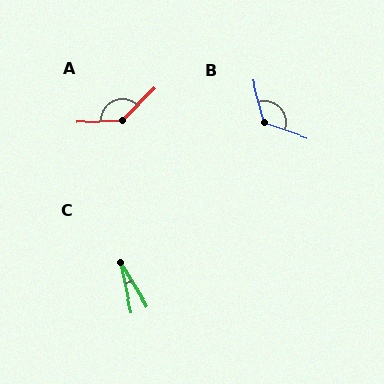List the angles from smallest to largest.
C (18°), B (124°), A (139°).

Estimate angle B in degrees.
Approximately 124 degrees.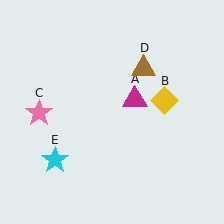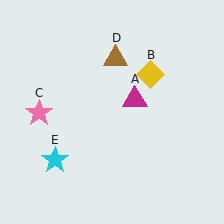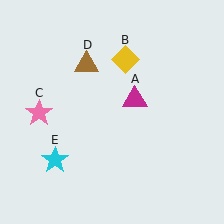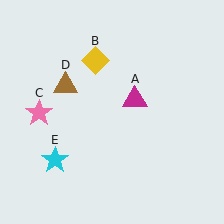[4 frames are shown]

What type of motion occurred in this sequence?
The yellow diamond (object B), brown triangle (object D) rotated counterclockwise around the center of the scene.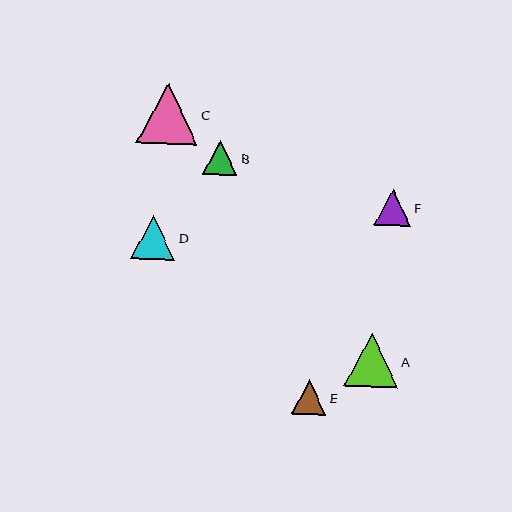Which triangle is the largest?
Triangle C is the largest with a size of approximately 61 pixels.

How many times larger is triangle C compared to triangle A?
Triangle C is approximately 1.1 times the size of triangle A.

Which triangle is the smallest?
Triangle B is the smallest with a size of approximately 34 pixels.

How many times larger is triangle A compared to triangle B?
Triangle A is approximately 1.6 times the size of triangle B.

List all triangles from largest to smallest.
From largest to smallest: C, A, D, F, E, B.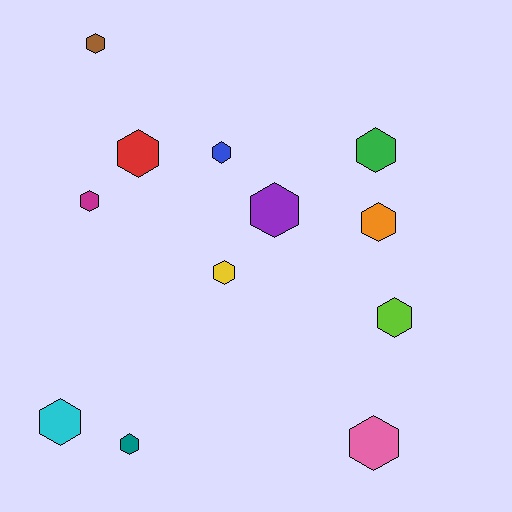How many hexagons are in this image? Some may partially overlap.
There are 12 hexagons.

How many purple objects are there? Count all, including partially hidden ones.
There is 1 purple object.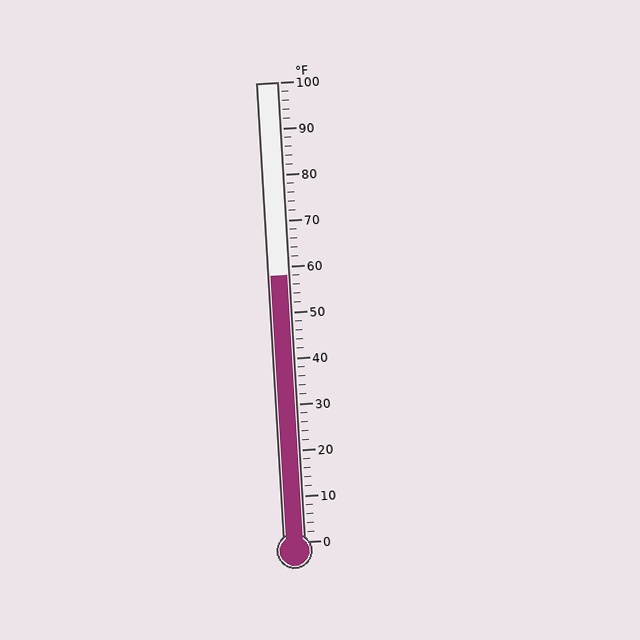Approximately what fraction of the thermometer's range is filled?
The thermometer is filled to approximately 60% of its range.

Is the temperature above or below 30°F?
The temperature is above 30°F.